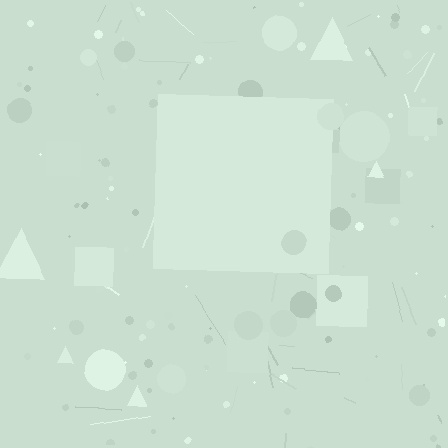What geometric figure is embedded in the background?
A square is embedded in the background.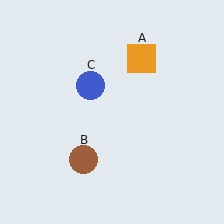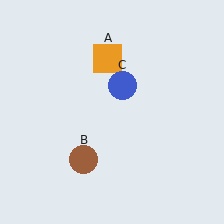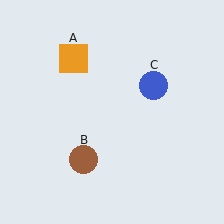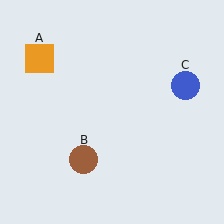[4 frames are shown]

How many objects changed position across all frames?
2 objects changed position: orange square (object A), blue circle (object C).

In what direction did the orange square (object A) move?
The orange square (object A) moved left.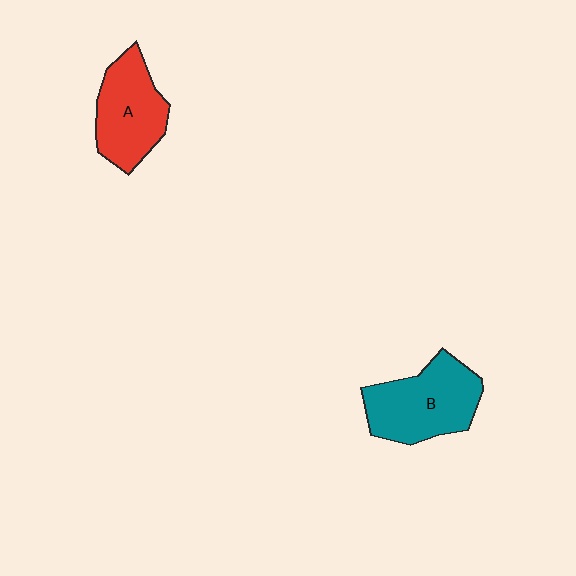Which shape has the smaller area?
Shape A (red).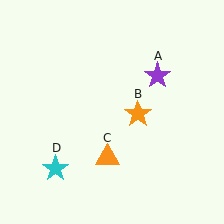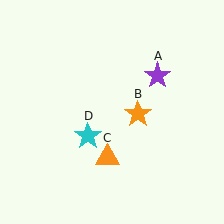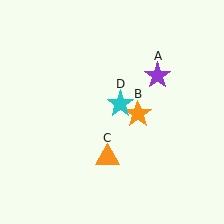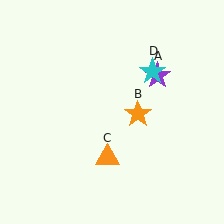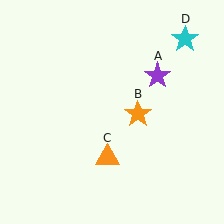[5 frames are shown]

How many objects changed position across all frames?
1 object changed position: cyan star (object D).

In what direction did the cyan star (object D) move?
The cyan star (object D) moved up and to the right.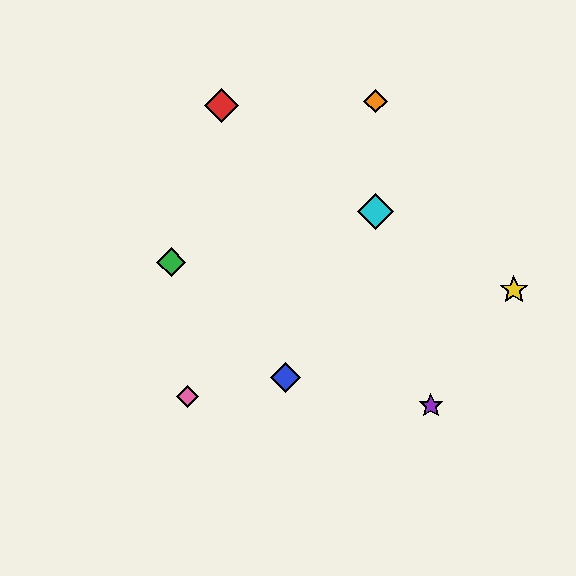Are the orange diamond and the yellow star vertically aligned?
No, the orange diamond is at x≈376 and the yellow star is at x≈514.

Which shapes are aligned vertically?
The orange diamond, the cyan diamond are aligned vertically.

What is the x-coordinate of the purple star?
The purple star is at x≈431.